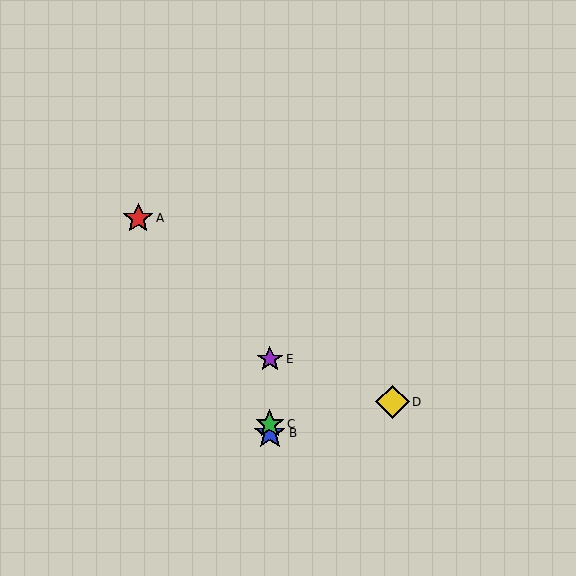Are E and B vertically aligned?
Yes, both are at x≈270.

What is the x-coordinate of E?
Object E is at x≈270.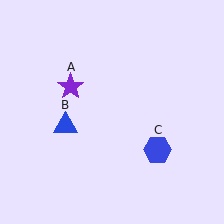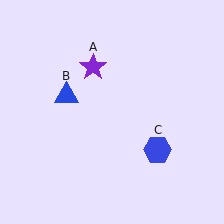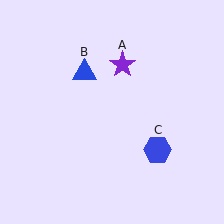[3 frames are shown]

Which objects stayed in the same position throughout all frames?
Blue hexagon (object C) remained stationary.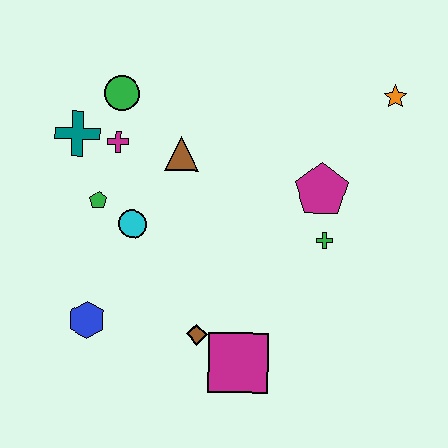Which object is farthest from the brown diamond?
The orange star is farthest from the brown diamond.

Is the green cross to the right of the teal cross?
Yes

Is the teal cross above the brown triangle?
Yes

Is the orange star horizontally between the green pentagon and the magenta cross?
No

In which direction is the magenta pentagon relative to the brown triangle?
The magenta pentagon is to the right of the brown triangle.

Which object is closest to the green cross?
The magenta pentagon is closest to the green cross.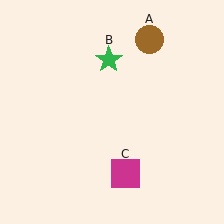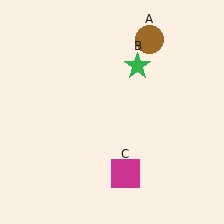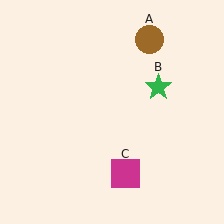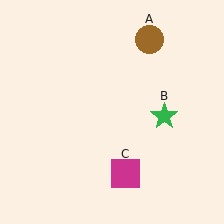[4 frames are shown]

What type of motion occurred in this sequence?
The green star (object B) rotated clockwise around the center of the scene.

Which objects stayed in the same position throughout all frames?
Brown circle (object A) and magenta square (object C) remained stationary.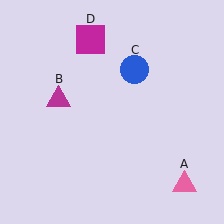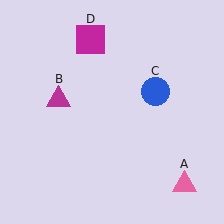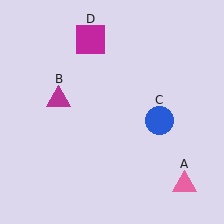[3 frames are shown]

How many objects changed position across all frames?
1 object changed position: blue circle (object C).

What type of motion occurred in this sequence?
The blue circle (object C) rotated clockwise around the center of the scene.